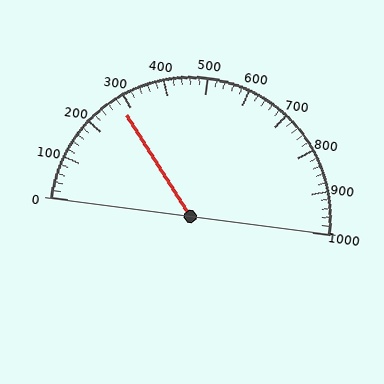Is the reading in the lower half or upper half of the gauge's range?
The reading is in the lower half of the range (0 to 1000).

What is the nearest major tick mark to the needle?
The nearest major tick mark is 300.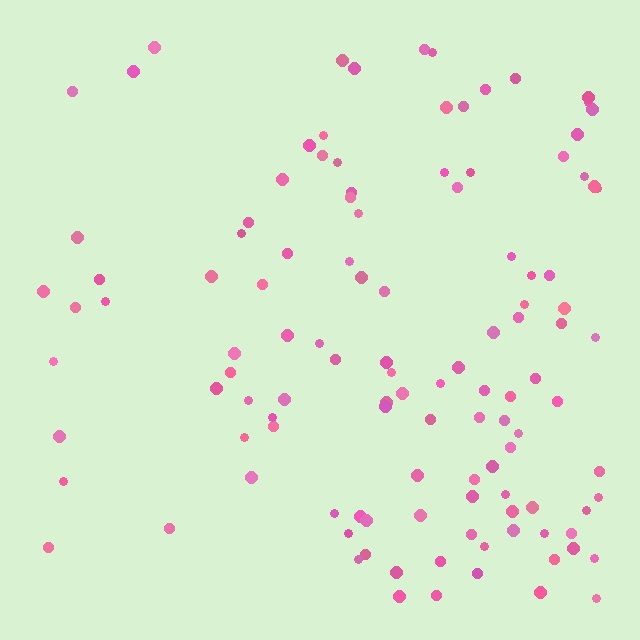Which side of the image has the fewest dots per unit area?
The left.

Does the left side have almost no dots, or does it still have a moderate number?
Still a moderate number, just noticeably fewer than the right.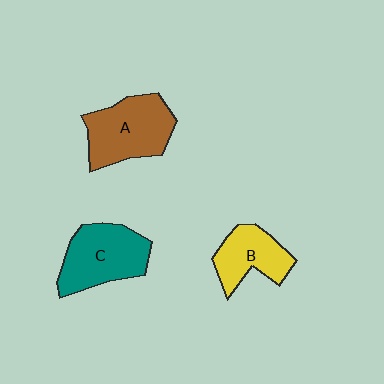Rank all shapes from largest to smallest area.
From largest to smallest: A (brown), C (teal), B (yellow).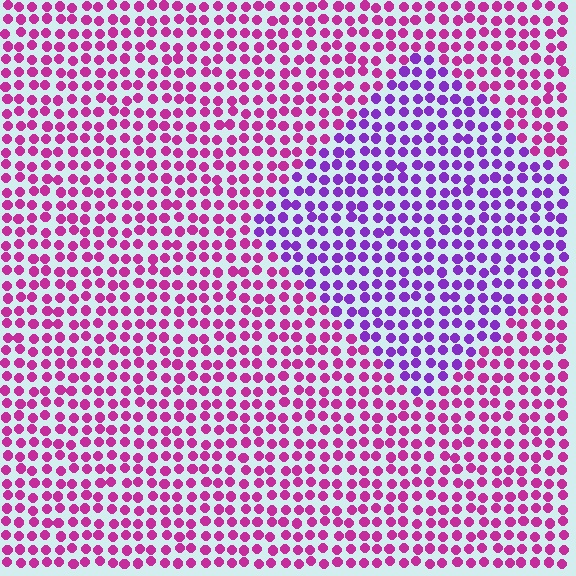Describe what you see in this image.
The image is filled with small magenta elements in a uniform arrangement. A diamond-shaped region is visible where the elements are tinted to a slightly different hue, forming a subtle color boundary.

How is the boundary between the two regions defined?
The boundary is defined purely by a slight shift in hue (about 41 degrees). Spacing, size, and orientation are identical on both sides.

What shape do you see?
I see a diamond.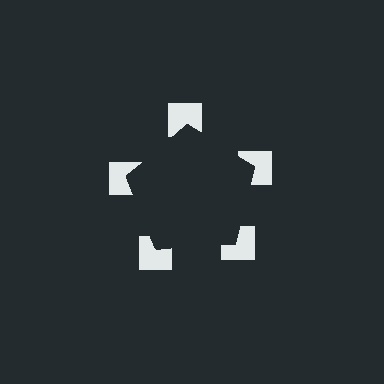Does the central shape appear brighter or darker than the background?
It typically appears slightly darker than the background, even though no actual brightness change is drawn.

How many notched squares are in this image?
There are 5 — one at each vertex of the illusory pentagon.